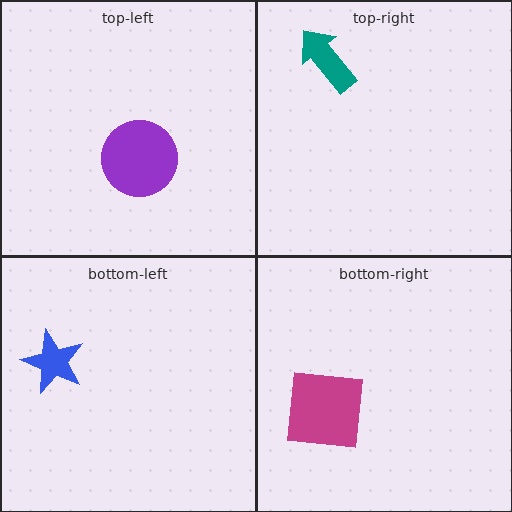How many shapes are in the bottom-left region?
1.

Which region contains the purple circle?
The top-left region.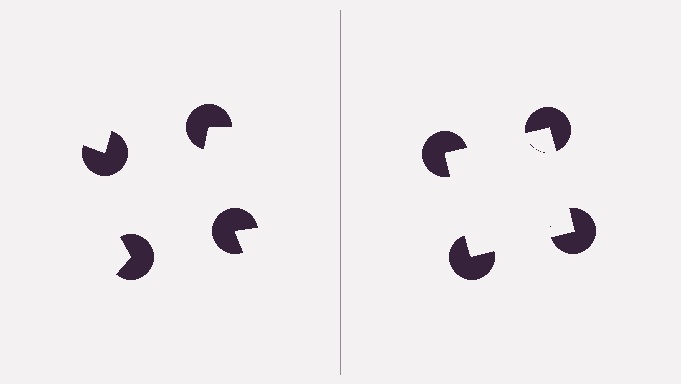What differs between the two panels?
The pac-man discs are positioned identically on both sides; only the wedge orientations differ. On the right they align to a square; on the left they are misaligned.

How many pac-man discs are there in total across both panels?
8 — 4 on each side.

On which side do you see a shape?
An illusory square appears on the right side. On the left side the wedge cuts are rotated, so no coherent shape forms.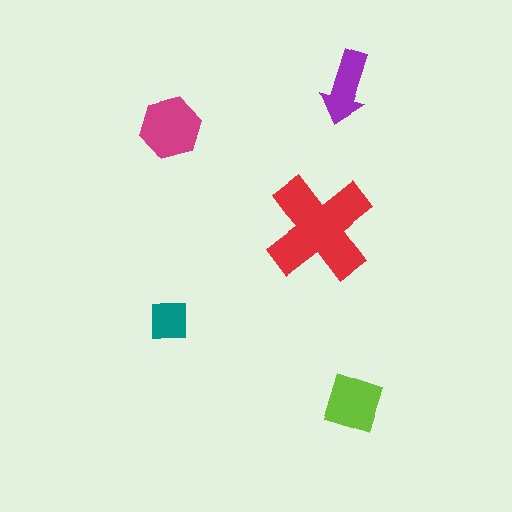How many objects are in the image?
There are 5 objects in the image.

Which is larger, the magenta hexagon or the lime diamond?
The magenta hexagon.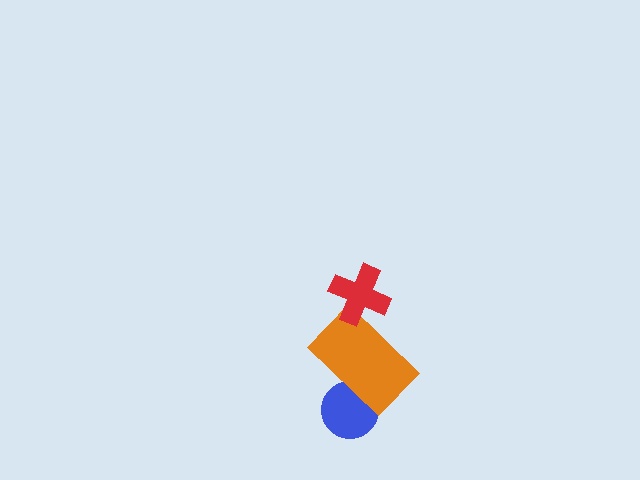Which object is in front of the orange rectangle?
The red cross is in front of the orange rectangle.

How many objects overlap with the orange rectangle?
2 objects overlap with the orange rectangle.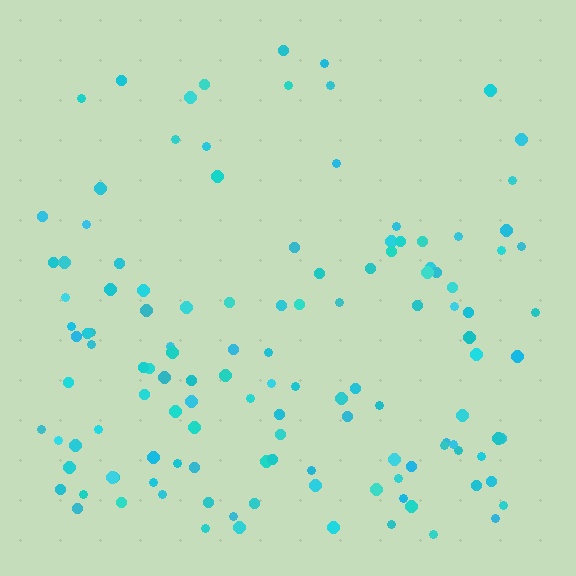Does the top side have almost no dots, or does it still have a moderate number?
Still a moderate number, just noticeably fewer than the bottom.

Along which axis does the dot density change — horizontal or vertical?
Vertical.